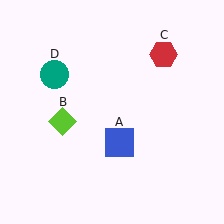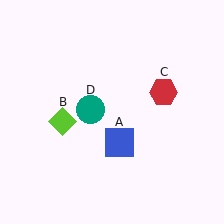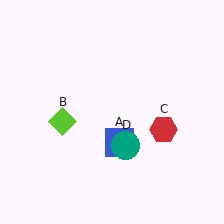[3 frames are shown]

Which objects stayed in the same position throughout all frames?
Blue square (object A) and lime diamond (object B) remained stationary.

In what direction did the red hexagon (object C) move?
The red hexagon (object C) moved down.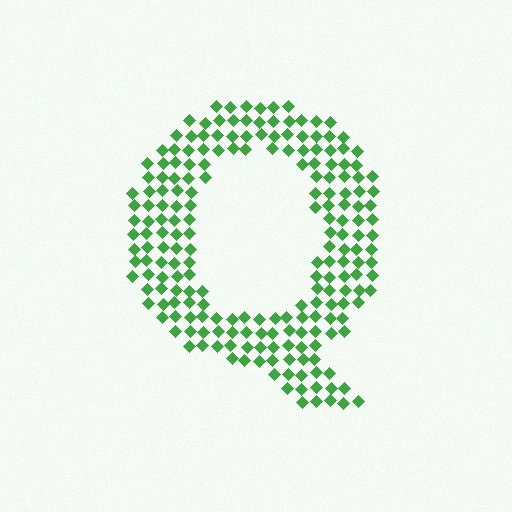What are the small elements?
The small elements are diamonds.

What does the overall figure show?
The overall figure shows the letter Q.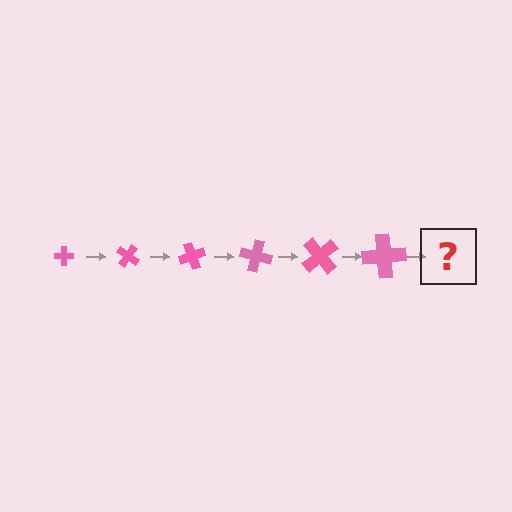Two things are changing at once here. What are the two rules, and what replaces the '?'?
The two rules are that the cross grows larger each step and it rotates 35 degrees each step. The '?' should be a cross, larger than the previous one and rotated 210 degrees from the start.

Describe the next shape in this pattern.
It should be a cross, larger than the previous one and rotated 210 degrees from the start.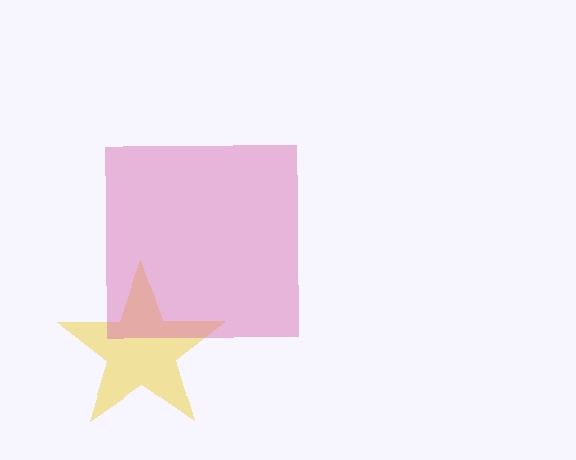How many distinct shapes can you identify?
There are 2 distinct shapes: a yellow star, a pink square.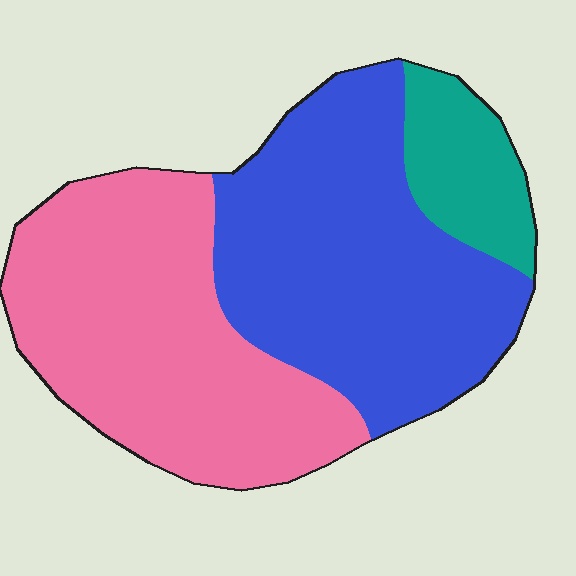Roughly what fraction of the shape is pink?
Pink covers about 45% of the shape.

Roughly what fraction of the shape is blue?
Blue takes up between a third and a half of the shape.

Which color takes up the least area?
Teal, at roughly 10%.